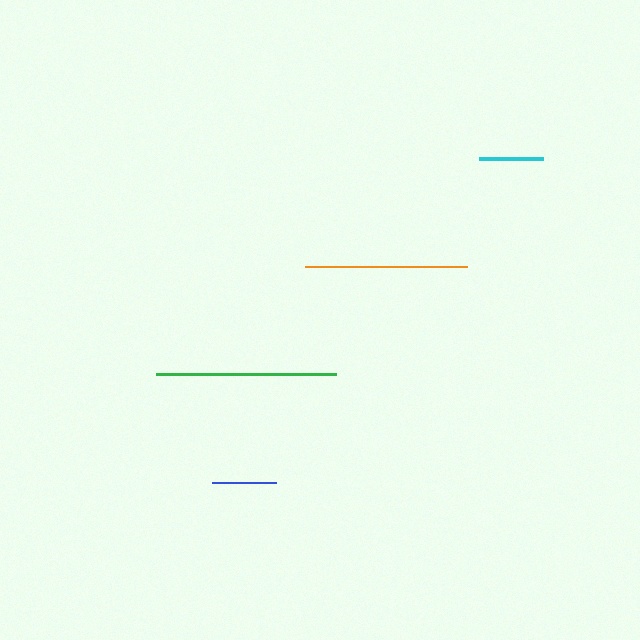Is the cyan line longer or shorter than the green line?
The green line is longer than the cyan line.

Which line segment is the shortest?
The blue line is the shortest at approximately 64 pixels.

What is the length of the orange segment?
The orange segment is approximately 162 pixels long.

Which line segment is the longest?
The green line is the longest at approximately 179 pixels.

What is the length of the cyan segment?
The cyan segment is approximately 64 pixels long.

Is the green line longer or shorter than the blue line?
The green line is longer than the blue line.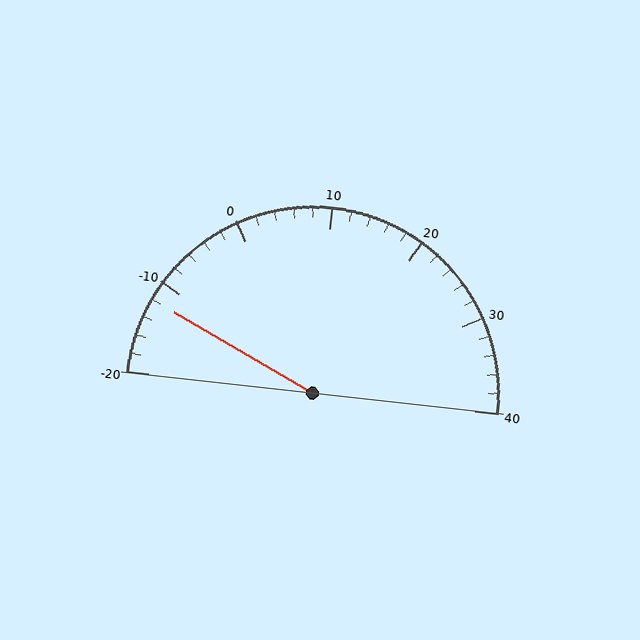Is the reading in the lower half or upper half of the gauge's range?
The reading is in the lower half of the range (-20 to 40).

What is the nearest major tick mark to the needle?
The nearest major tick mark is -10.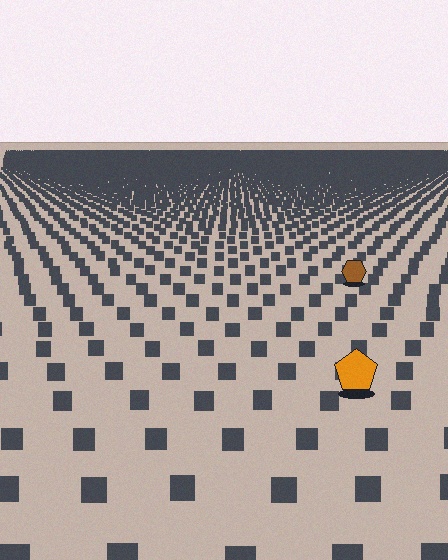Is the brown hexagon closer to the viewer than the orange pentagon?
No. The orange pentagon is closer — you can tell from the texture gradient: the ground texture is coarser near it.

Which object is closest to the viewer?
The orange pentagon is closest. The texture marks near it are larger and more spread out.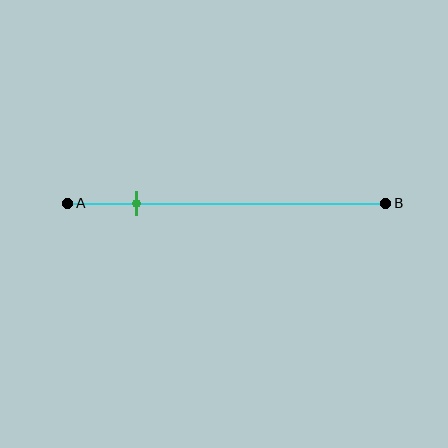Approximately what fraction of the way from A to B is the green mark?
The green mark is approximately 20% of the way from A to B.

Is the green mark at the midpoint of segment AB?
No, the mark is at about 20% from A, not at the 50% midpoint.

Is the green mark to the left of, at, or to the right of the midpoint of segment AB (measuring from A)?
The green mark is to the left of the midpoint of segment AB.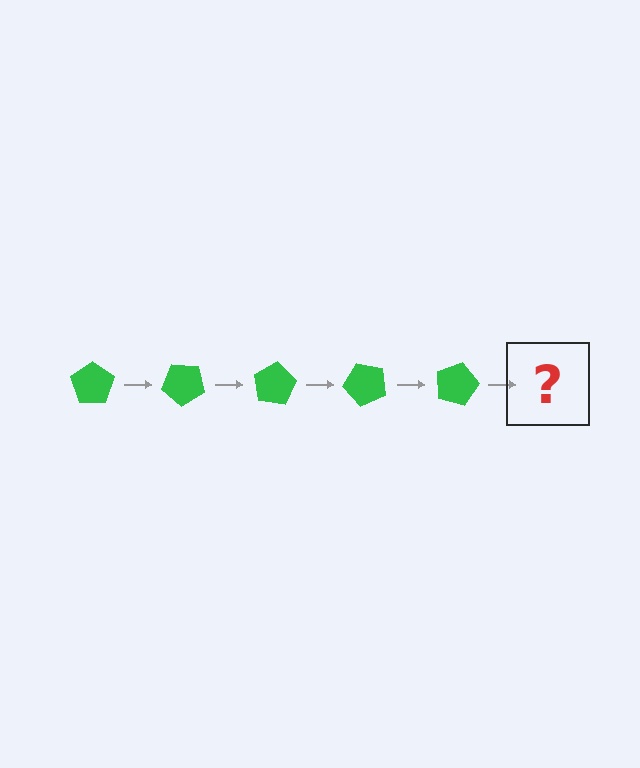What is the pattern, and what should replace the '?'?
The pattern is that the pentagon rotates 40 degrees each step. The '?' should be a green pentagon rotated 200 degrees.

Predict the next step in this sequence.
The next step is a green pentagon rotated 200 degrees.